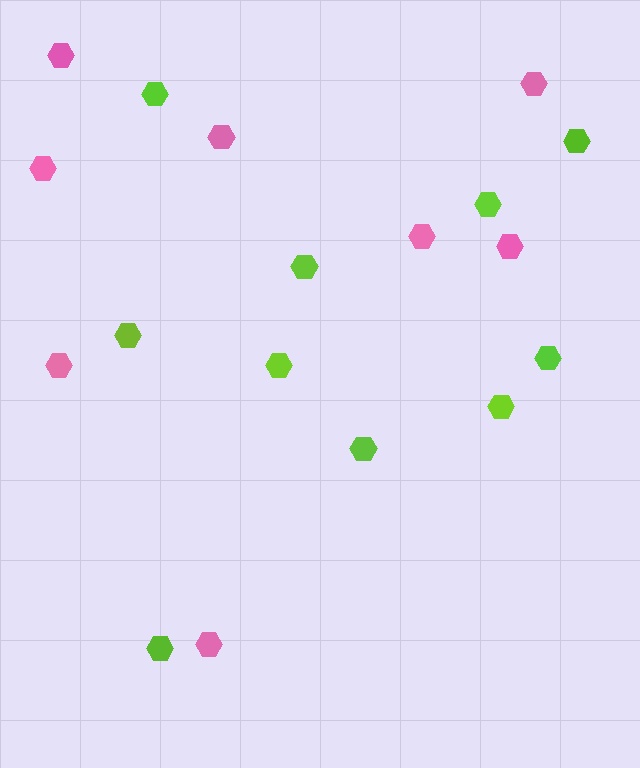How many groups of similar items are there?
There are 2 groups: one group of pink hexagons (8) and one group of lime hexagons (10).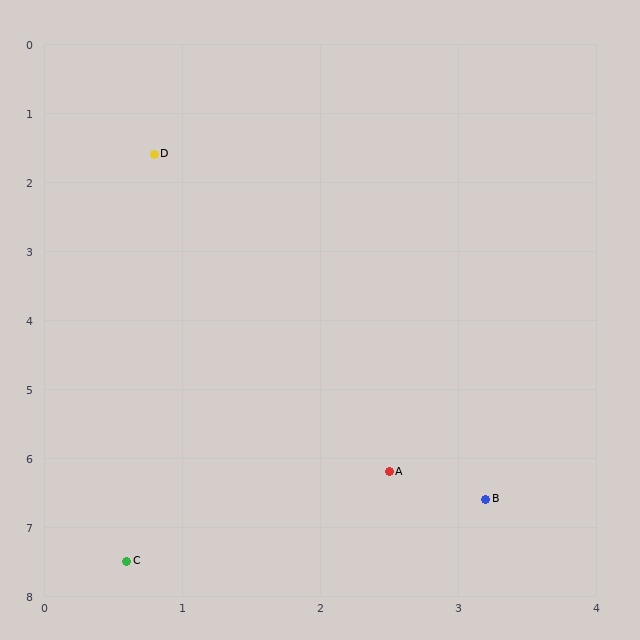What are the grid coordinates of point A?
Point A is at approximately (2.5, 6.2).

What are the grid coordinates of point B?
Point B is at approximately (3.2, 6.6).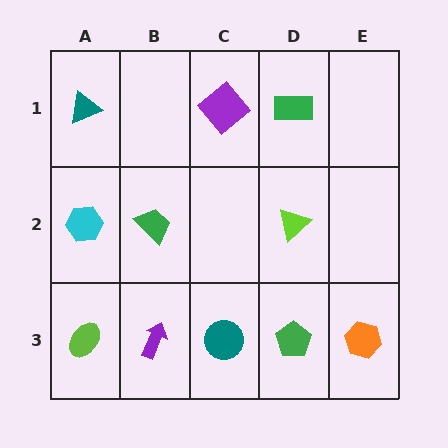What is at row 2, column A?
A cyan hexagon.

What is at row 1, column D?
A green rectangle.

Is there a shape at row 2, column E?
No, that cell is empty.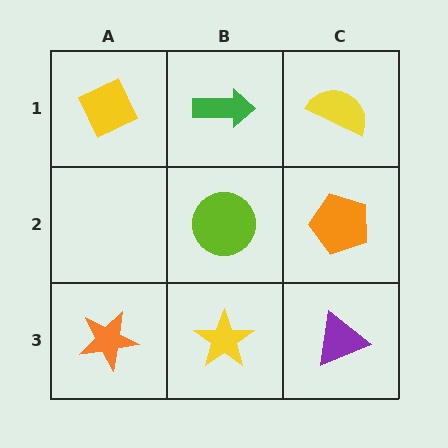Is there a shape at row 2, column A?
No, that cell is empty.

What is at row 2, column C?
An orange pentagon.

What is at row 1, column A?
A yellow diamond.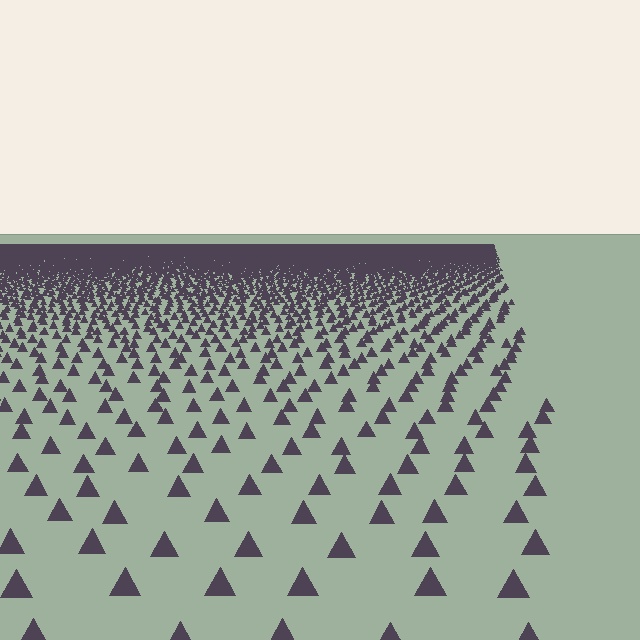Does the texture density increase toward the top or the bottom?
Density increases toward the top.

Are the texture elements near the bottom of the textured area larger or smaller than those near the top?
Larger. Near the bottom, elements are closer to the viewer and appear at a bigger on-screen size.